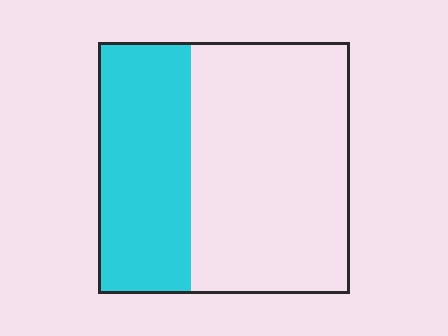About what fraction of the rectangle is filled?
About three eighths (3/8).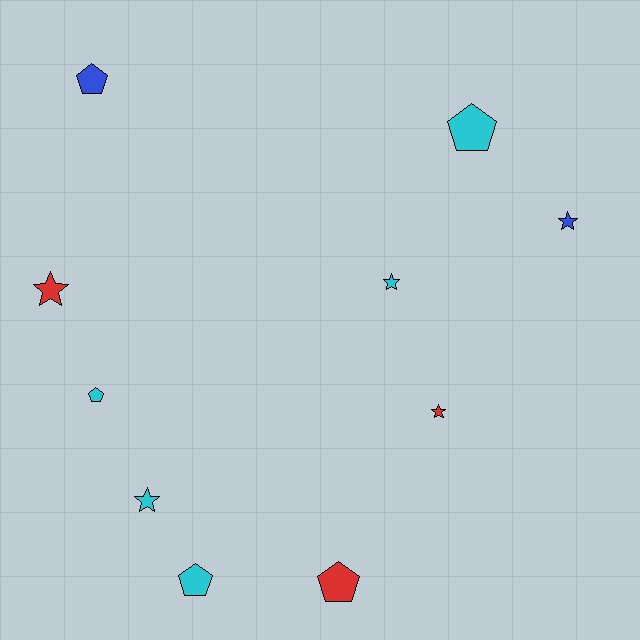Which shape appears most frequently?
Star, with 5 objects.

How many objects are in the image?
There are 10 objects.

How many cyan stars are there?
There are 2 cyan stars.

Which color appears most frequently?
Cyan, with 5 objects.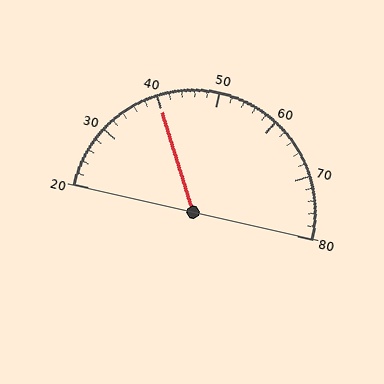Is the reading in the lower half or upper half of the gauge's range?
The reading is in the lower half of the range (20 to 80).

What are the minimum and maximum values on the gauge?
The gauge ranges from 20 to 80.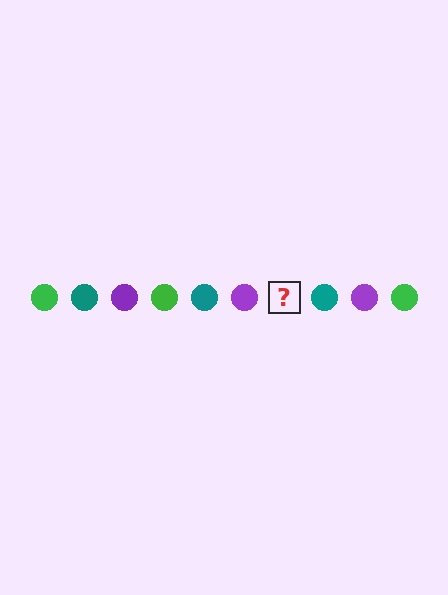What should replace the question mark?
The question mark should be replaced with a green circle.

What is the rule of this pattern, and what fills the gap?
The rule is that the pattern cycles through green, teal, purple circles. The gap should be filled with a green circle.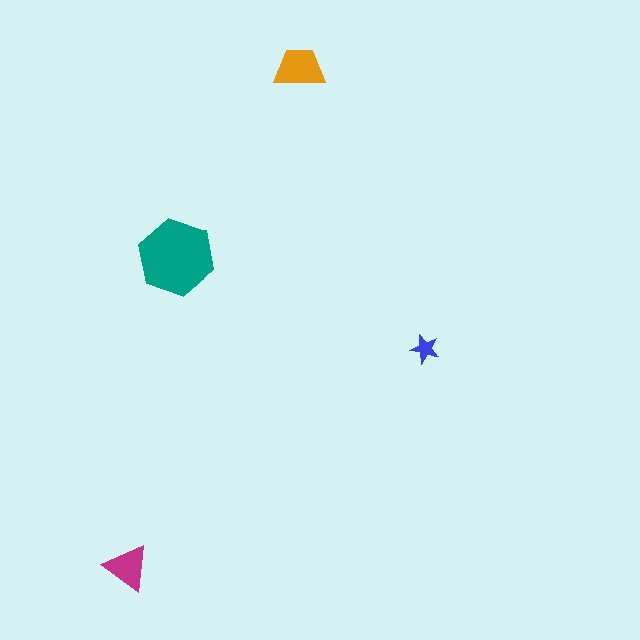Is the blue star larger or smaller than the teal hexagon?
Smaller.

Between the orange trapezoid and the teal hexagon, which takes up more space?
The teal hexagon.